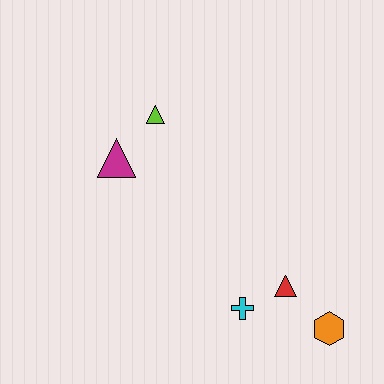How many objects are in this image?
There are 5 objects.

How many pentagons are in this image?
There are no pentagons.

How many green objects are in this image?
There are no green objects.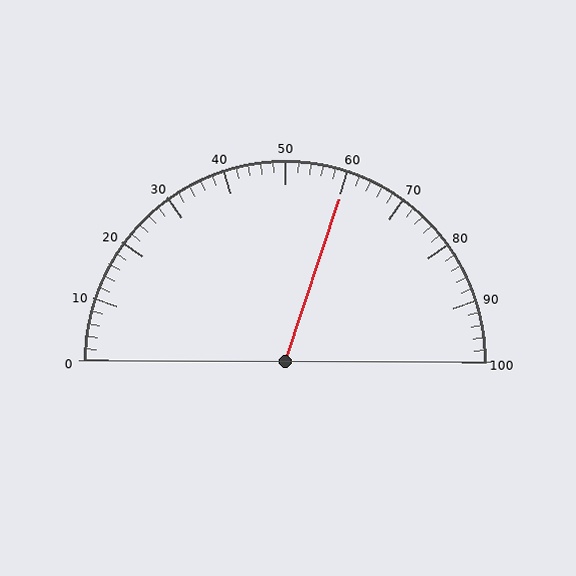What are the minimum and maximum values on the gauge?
The gauge ranges from 0 to 100.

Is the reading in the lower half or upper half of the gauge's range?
The reading is in the upper half of the range (0 to 100).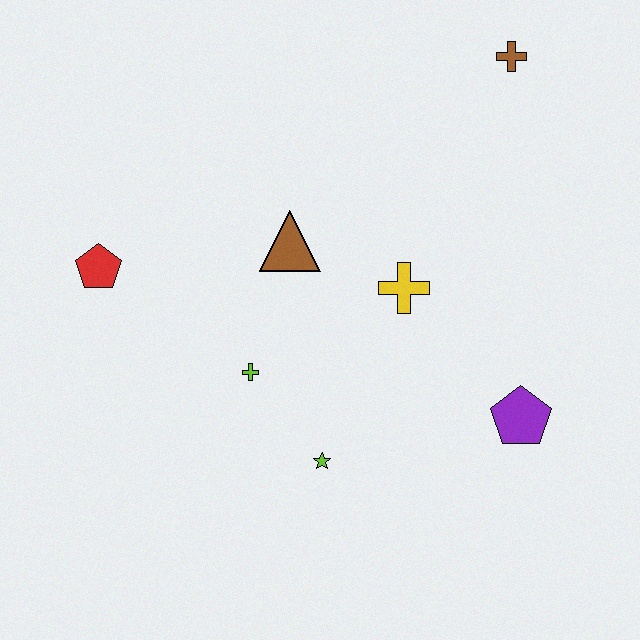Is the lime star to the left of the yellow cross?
Yes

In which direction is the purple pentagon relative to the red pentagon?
The purple pentagon is to the right of the red pentagon.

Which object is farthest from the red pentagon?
The brown cross is farthest from the red pentagon.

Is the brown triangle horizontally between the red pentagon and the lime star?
Yes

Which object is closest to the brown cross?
The yellow cross is closest to the brown cross.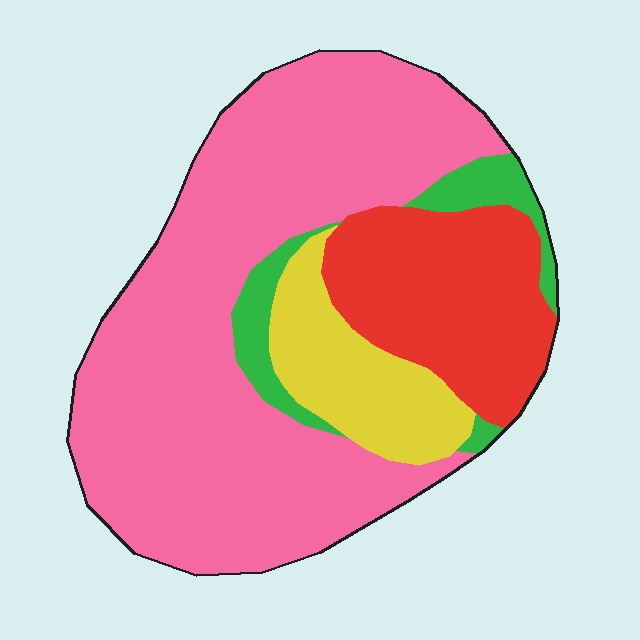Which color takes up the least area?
Green, at roughly 10%.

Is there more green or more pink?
Pink.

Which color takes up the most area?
Pink, at roughly 60%.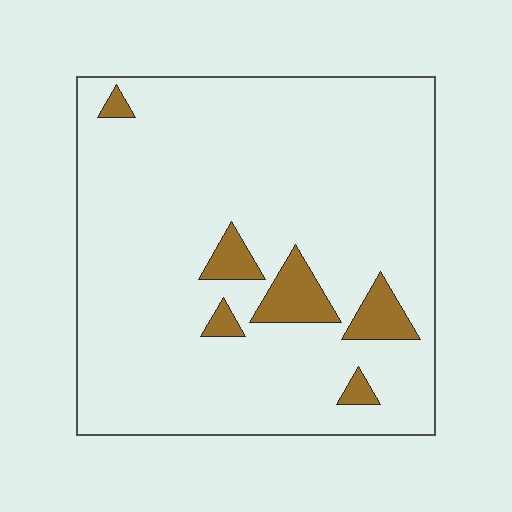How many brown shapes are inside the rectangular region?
6.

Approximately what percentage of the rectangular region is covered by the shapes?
Approximately 10%.